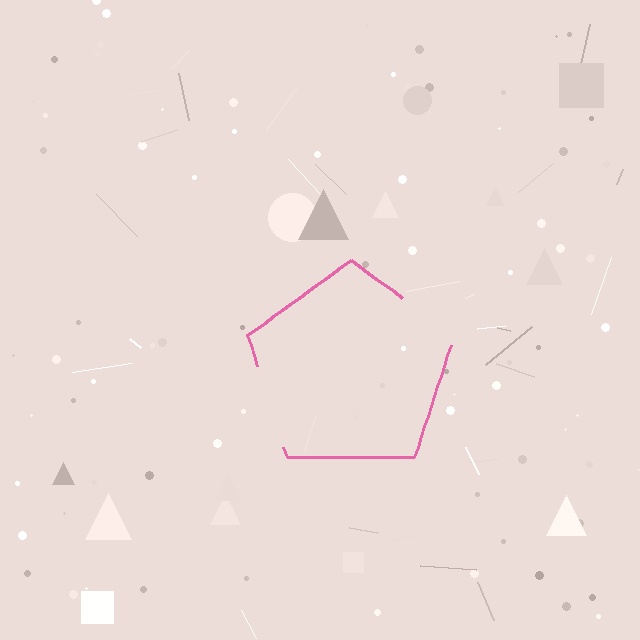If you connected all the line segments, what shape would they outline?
They would outline a pentagon.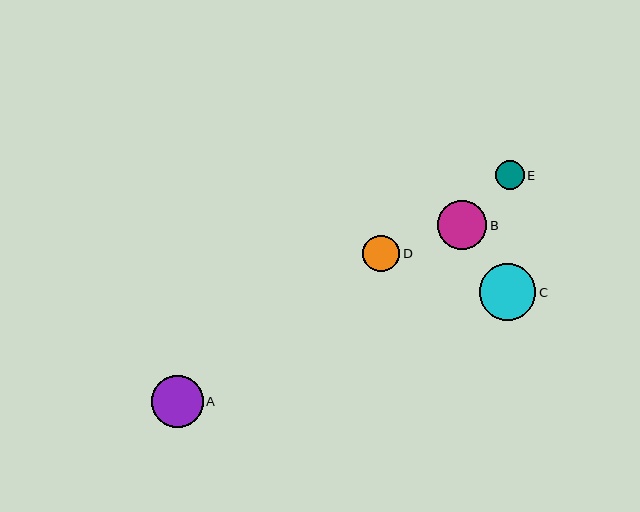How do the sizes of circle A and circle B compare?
Circle A and circle B are approximately the same size.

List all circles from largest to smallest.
From largest to smallest: C, A, B, D, E.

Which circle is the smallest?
Circle E is the smallest with a size of approximately 29 pixels.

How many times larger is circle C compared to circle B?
Circle C is approximately 1.1 times the size of circle B.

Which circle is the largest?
Circle C is the largest with a size of approximately 56 pixels.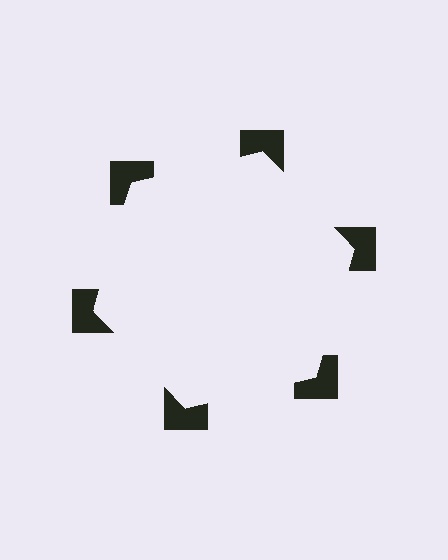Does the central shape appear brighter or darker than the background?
It typically appears slightly brighter than the background, even though no actual brightness change is drawn.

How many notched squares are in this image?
There are 6 — one at each vertex of the illusory hexagon.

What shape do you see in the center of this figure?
An illusory hexagon — its edges are inferred from the aligned wedge cuts in the notched squares, not physically drawn.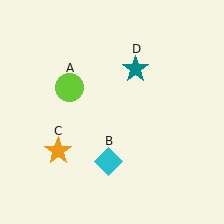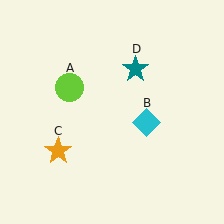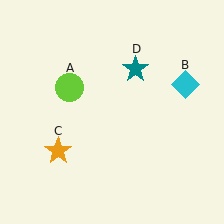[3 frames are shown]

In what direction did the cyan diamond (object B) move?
The cyan diamond (object B) moved up and to the right.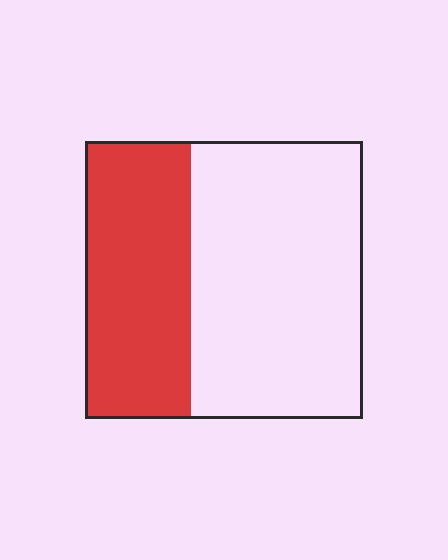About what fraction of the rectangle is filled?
About three eighths (3/8).